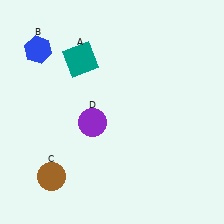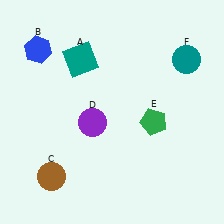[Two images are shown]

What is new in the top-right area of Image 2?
A teal circle (F) was added in the top-right area of Image 2.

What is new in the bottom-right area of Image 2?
A green pentagon (E) was added in the bottom-right area of Image 2.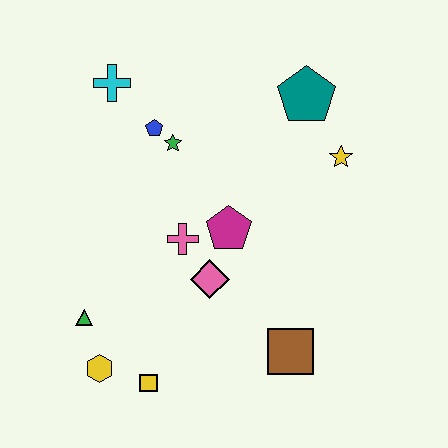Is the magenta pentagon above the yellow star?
No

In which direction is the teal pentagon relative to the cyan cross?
The teal pentagon is to the right of the cyan cross.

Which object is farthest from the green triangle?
The teal pentagon is farthest from the green triangle.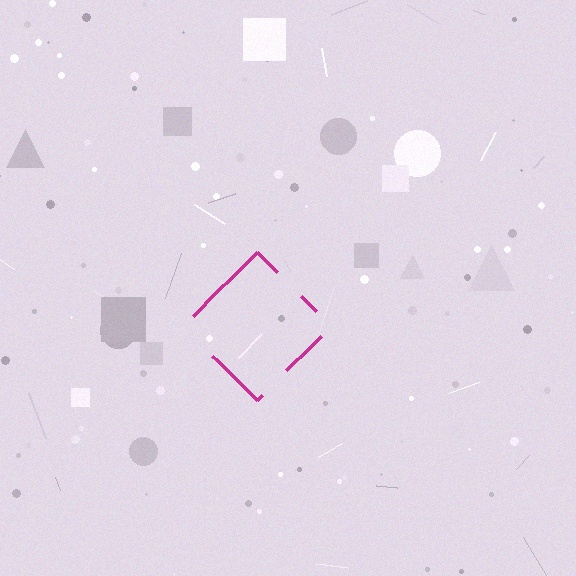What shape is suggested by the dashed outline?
The dashed outline suggests a diamond.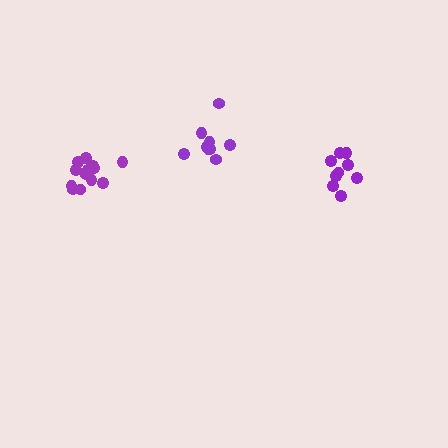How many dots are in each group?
Group 1: 9 dots, Group 2: 9 dots, Group 3: 13 dots (31 total).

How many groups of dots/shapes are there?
There are 3 groups.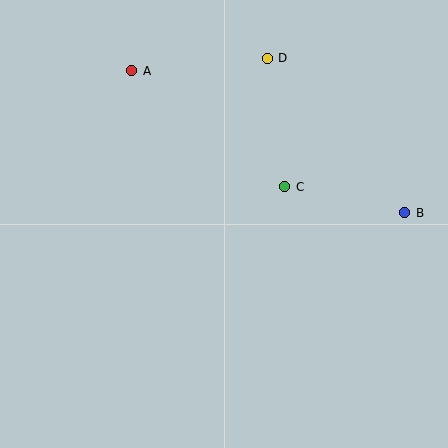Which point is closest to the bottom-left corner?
Point C is closest to the bottom-left corner.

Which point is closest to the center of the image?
Point C at (285, 187) is closest to the center.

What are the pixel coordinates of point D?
Point D is at (267, 58).